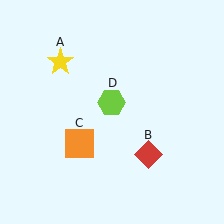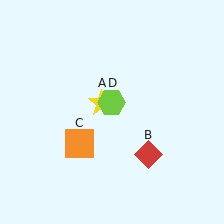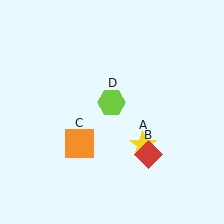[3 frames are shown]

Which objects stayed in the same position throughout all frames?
Red diamond (object B) and orange square (object C) and lime hexagon (object D) remained stationary.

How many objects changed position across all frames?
1 object changed position: yellow star (object A).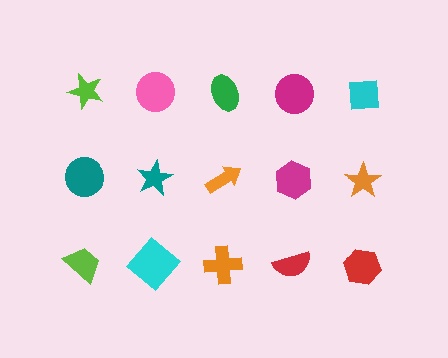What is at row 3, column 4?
A red semicircle.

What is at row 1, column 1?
A lime star.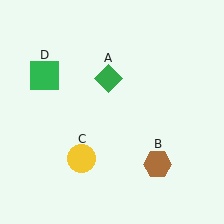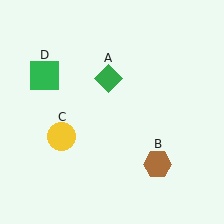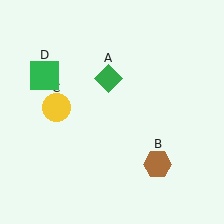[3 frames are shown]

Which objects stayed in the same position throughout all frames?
Green diamond (object A) and brown hexagon (object B) and green square (object D) remained stationary.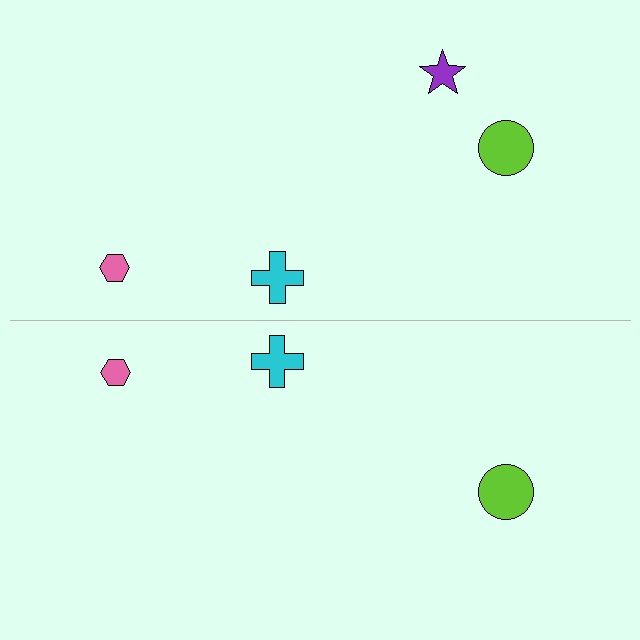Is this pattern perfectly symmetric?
No, the pattern is not perfectly symmetric. A purple star is missing from the bottom side.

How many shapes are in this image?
There are 7 shapes in this image.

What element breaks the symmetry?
A purple star is missing from the bottom side.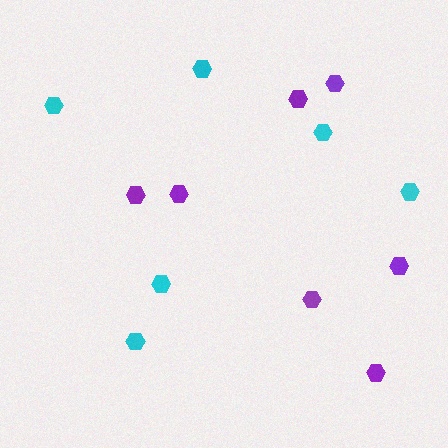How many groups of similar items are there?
There are 2 groups: one group of cyan hexagons (6) and one group of purple hexagons (7).